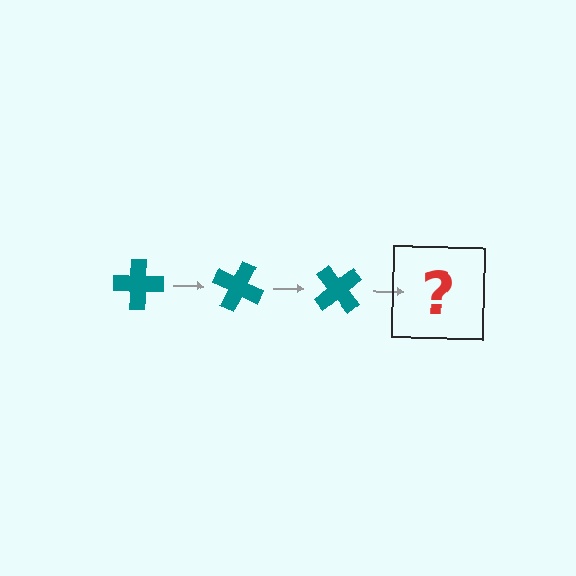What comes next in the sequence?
The next element should be a teal cross rotated 75 degrees.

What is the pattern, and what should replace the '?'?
The pattern is that the cross rotates 25 degrees each step. The '?' should be a teal cross rotated 75 degrees.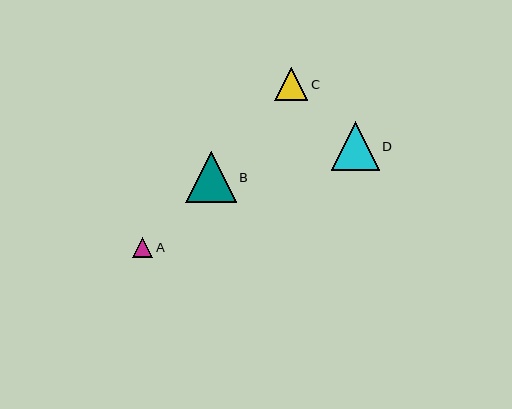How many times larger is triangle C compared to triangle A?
Triangle C is approximately 1.6 times the size of triangle A.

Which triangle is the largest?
Triangle B is the largest with a size of approximately 51 pixels.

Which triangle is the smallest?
Triangle A is the smallest with a size of approximately 20 pixels.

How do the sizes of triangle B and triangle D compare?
Triangle B and triangle D are approximately the same size.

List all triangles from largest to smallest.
From largest to smallest: B, D, C, A.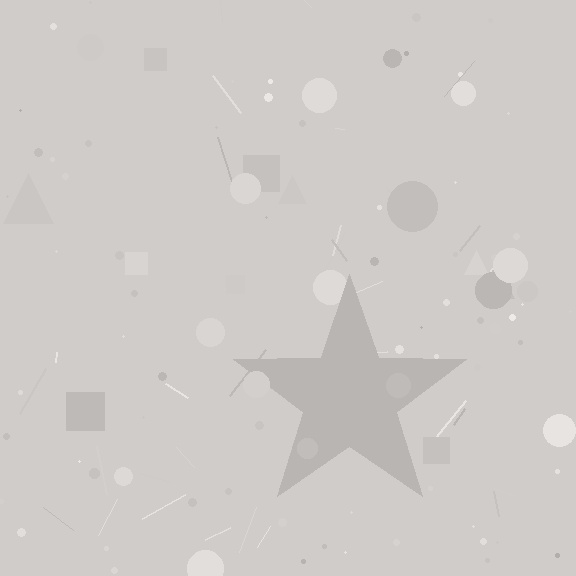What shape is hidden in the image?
A star is hidden in the image.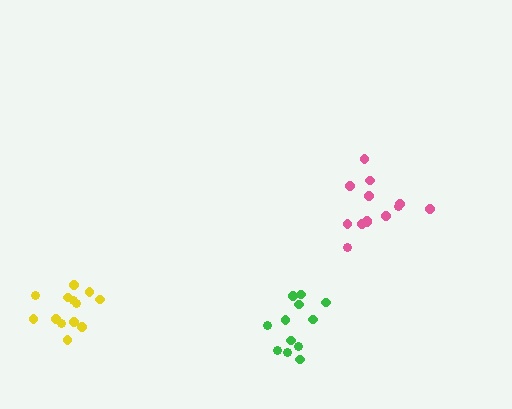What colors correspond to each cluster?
The clusters are colored: pink, green, yellow.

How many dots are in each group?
Group 1: 13 dots, Group 2: 12 dots, Group 3: 13 dots (38 total).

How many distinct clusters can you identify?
There are 3 distinct clusters.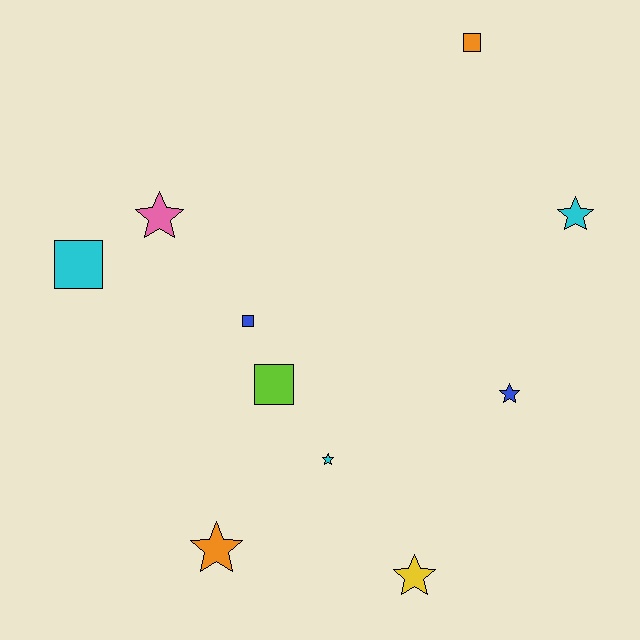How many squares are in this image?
There are 4 squares.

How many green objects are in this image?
There are no green objects.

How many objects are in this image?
There are 10 objects.